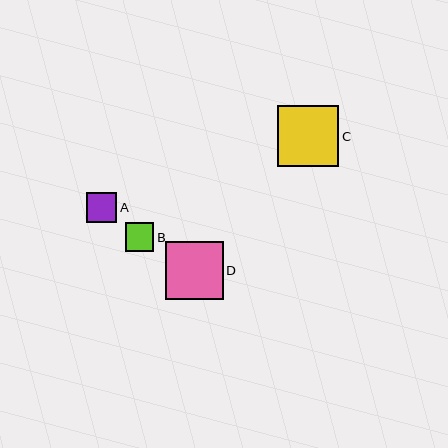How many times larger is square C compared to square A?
Square C is approximately 2.0 times the size of square A.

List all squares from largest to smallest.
From largest to smallest: C, D, A, B.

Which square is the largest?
Square C is the largest with a size of approximately 62 pixels.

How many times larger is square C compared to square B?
Square C is approximately 2.1 times the size of square B.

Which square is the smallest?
Square B is the smallest with a size of approximately 29 pixels.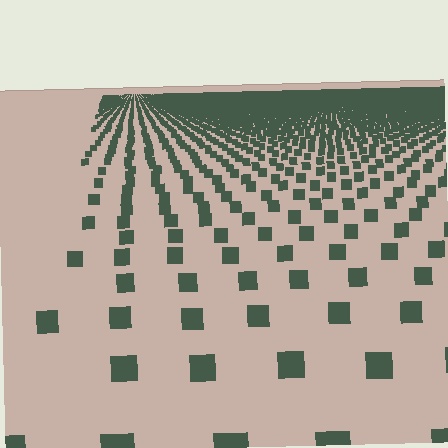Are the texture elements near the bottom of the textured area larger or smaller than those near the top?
Larger. Near the bottom, elements are closer to the viewer and appear at a bigger on-screen size.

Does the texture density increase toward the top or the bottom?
Density increases toward the top.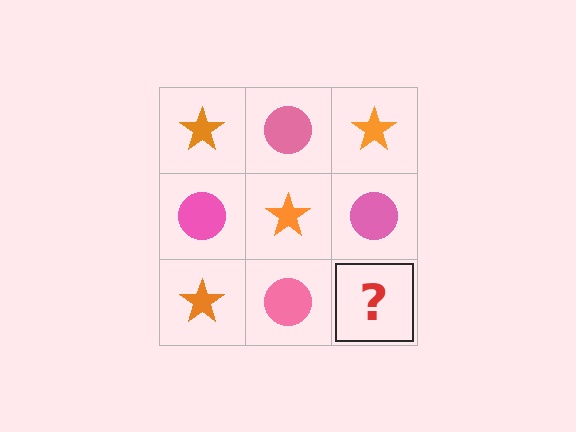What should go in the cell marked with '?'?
The missing cell should contain an orange star.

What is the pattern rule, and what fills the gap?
The rule is that it alternates orange star and pink circle in a checkerboard pattern. The gap should be filled with an orange star.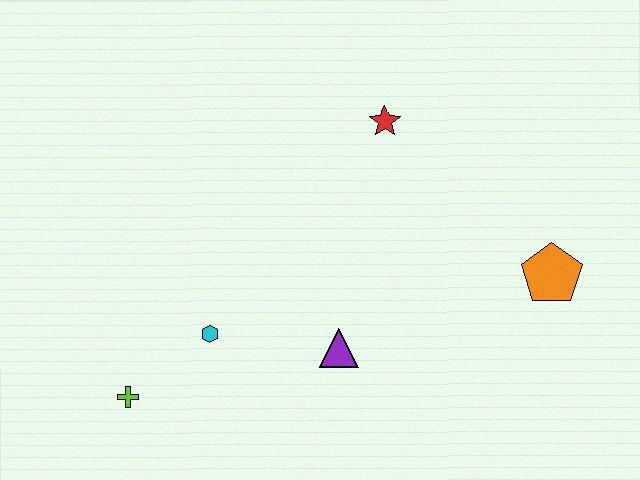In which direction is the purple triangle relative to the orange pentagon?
The purple triangle is to the left of the orange pentagon.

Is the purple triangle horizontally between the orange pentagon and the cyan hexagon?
Yes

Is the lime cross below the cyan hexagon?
Yes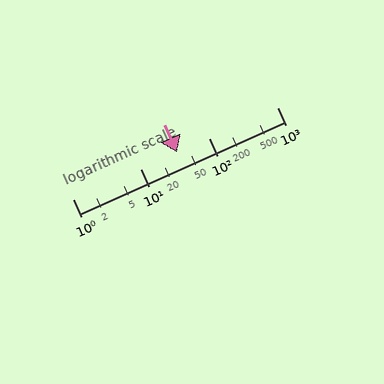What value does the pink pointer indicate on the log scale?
The pointer indicates approximately 34.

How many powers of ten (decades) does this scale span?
The scale spans 3 decades, from 1 to 1000.